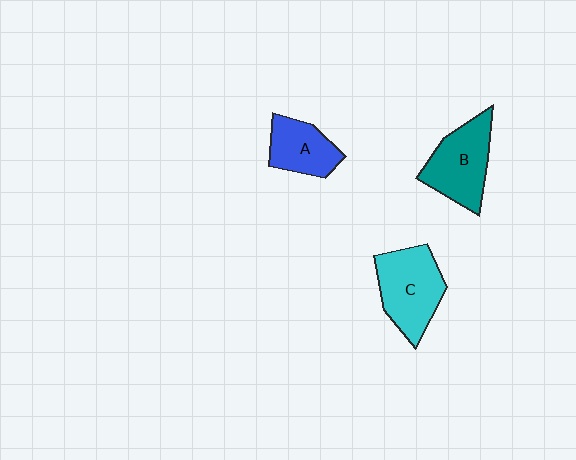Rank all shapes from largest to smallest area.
From largest to smallest: C (cyan), B (teal), A (blue).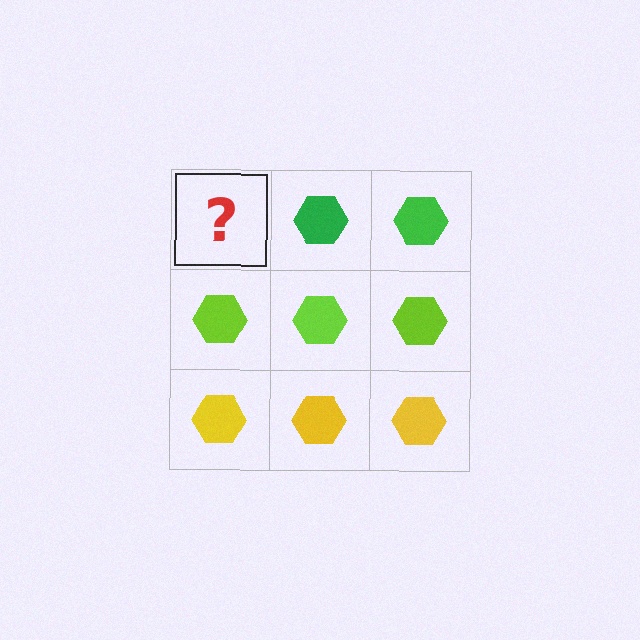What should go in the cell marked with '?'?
The missing cell should contain a green hexagon.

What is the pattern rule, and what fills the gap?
The rule is that each row has a consistent color. The gap should be filled with a green hexagon.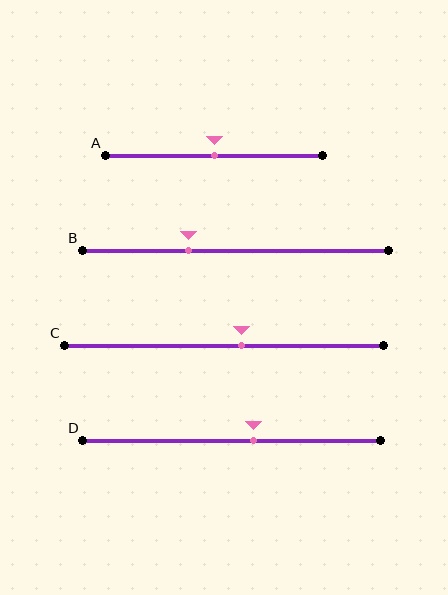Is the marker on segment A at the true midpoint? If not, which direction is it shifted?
Yes, the marker on segment A is at the true midpoint.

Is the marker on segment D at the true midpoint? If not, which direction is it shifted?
No, the marker on segment D is shifted to the right by about 7% of the segment length.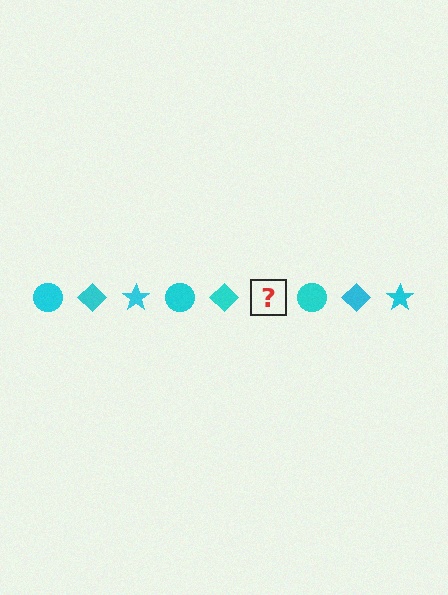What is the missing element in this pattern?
The missing element is a cyan star.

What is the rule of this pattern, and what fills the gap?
The rule is that the pattern cycles through circle, diamond, star shapes in cyan. The gap should be filled with a cyan star.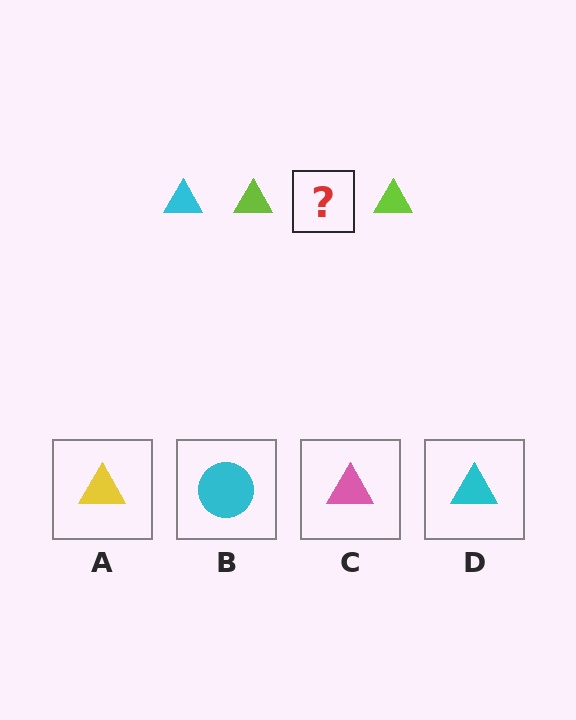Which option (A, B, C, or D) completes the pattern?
D.